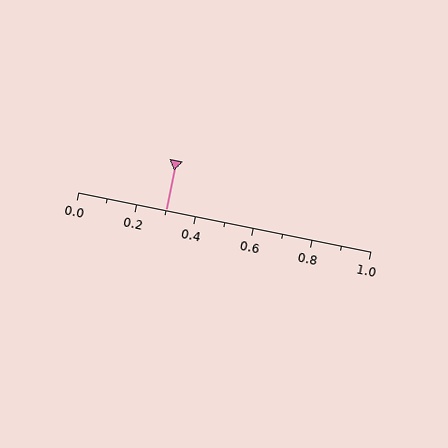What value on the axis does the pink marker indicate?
The marker indicates approximately 0.3.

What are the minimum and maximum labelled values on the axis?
The axis runs from 0.0 to 1.0.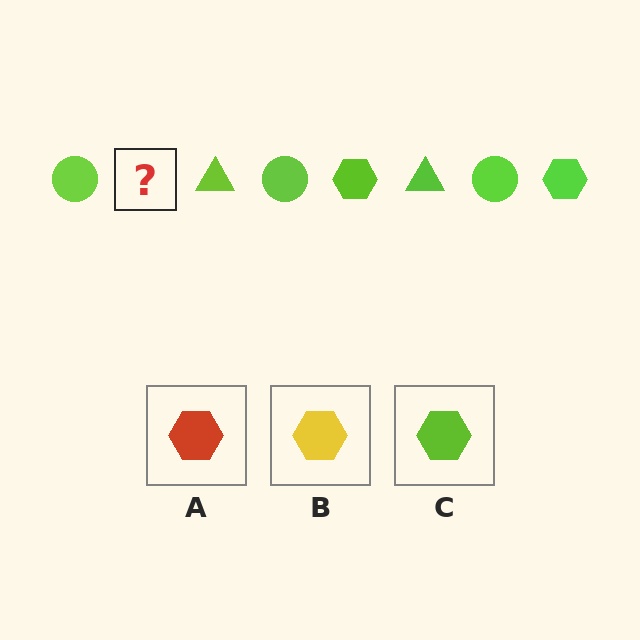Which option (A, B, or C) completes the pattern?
C.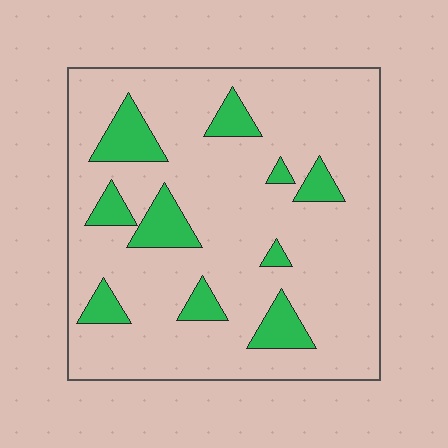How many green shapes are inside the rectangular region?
10.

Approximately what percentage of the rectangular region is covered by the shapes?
Approximately 15%.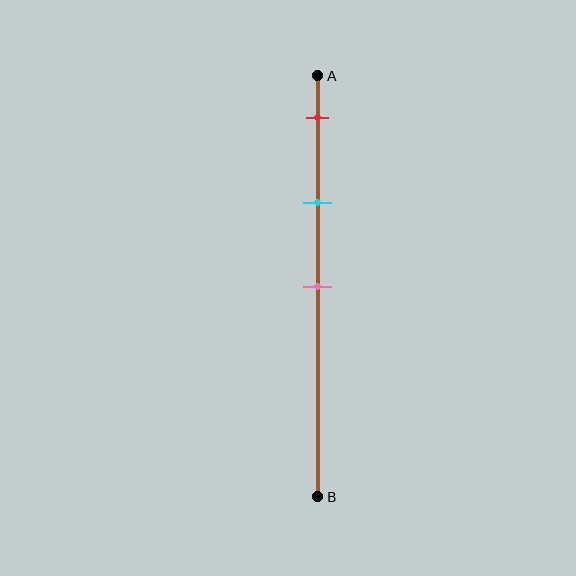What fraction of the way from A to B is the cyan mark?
The cyan mark is approximately 30% (0.3) of the way from A to B.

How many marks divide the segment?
There are 3 marks dividing the segment.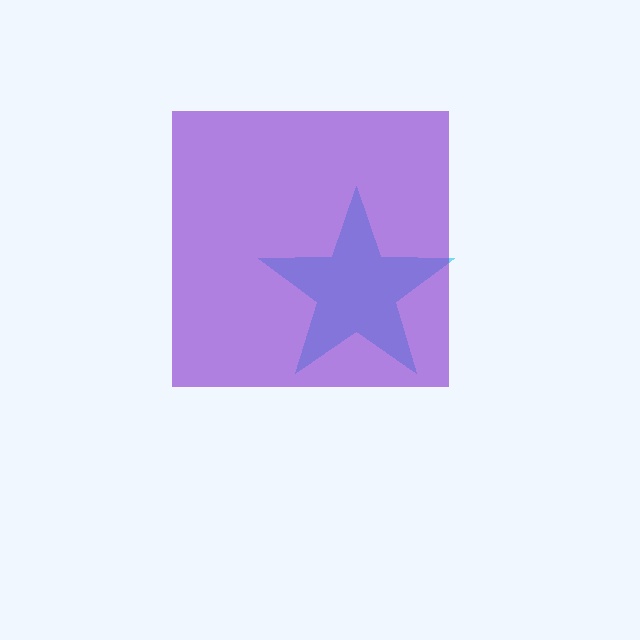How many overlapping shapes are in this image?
There are 2 overlapping shapes in the image.